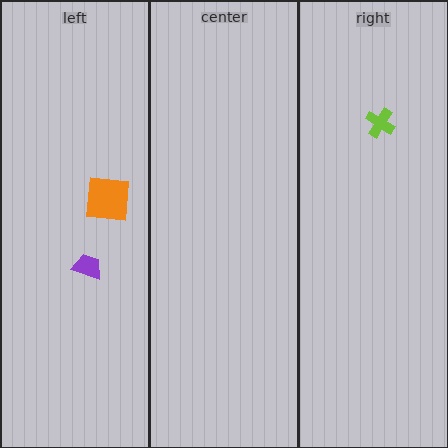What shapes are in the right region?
The lime cross.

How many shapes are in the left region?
2.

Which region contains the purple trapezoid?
The left region.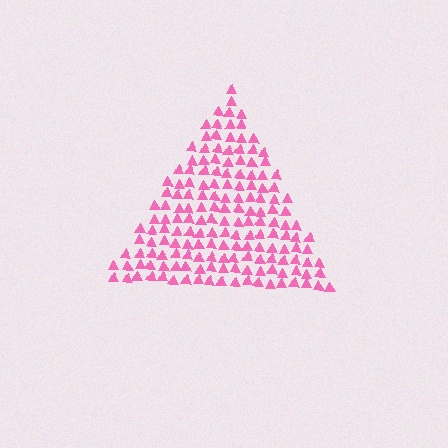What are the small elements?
The small elements are triangles.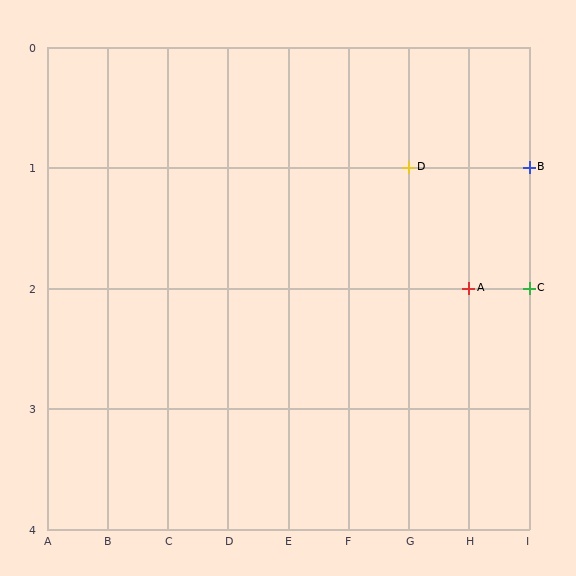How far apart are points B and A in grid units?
Points B and A are 1 column and 1 row apart (about 1.4 grid units diagonally).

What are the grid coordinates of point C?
Point C is at grid coordinates (I, 2).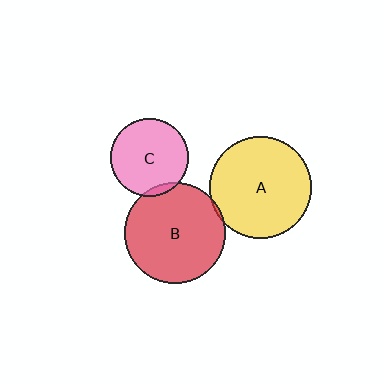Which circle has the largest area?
Circle A (yellow).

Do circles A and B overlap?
Yes.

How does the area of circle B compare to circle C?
Approximately 1.7 times.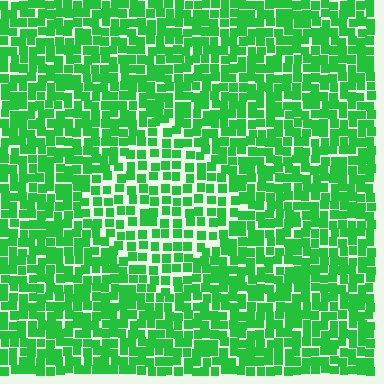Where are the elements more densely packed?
The elements are more densely packed outside the diamond boundary.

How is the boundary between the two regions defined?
The boundary is defined by a change in element density (approximately 1.6x ratio). All elements are the same color, size, and shape.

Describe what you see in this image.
The image contains small green elements arranged at two different densities. A diamond-shaped region is visible where the elements are less densely packed than the surrounding area.